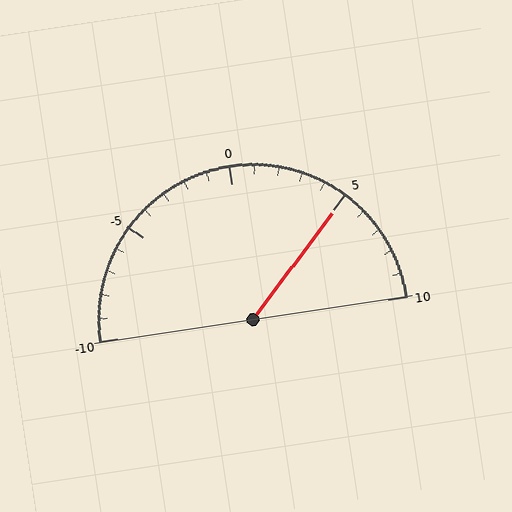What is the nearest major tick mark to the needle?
The nearest major tick mark is 5.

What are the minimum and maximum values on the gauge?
The gauge ranges from -10 to 10.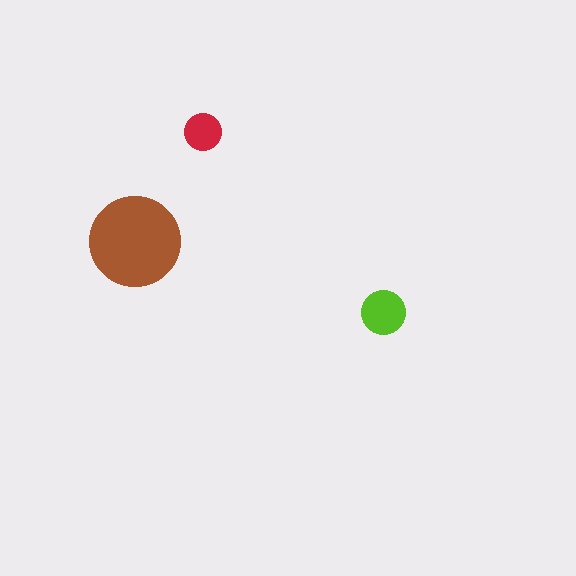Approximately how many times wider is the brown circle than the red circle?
About 2.5 times wider.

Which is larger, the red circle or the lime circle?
The lime one.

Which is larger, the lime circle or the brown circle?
The brown one.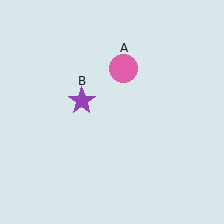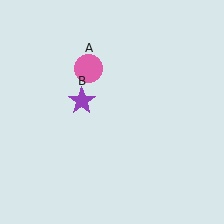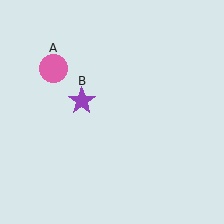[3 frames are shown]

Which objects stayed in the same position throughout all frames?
Purple star (object B) remained stationary.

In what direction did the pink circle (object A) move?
The pink circle (object A) moved left.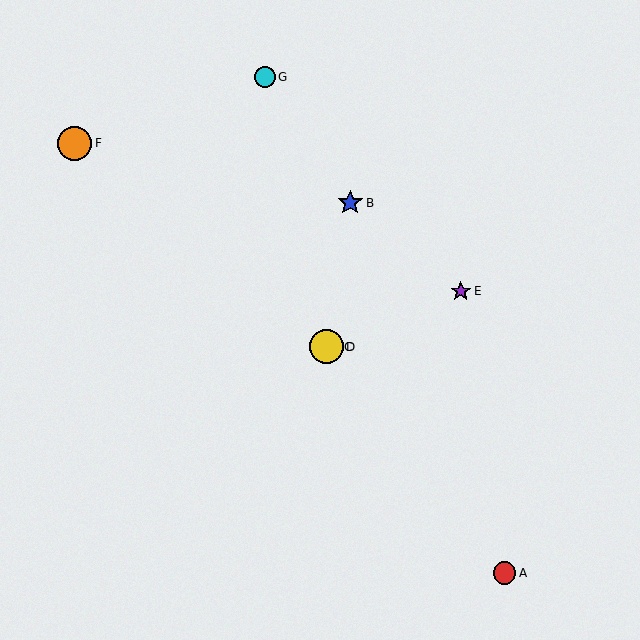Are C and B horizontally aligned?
No, C is at y≈347 and B is at y≈203.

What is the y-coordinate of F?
Object F is at y≈143.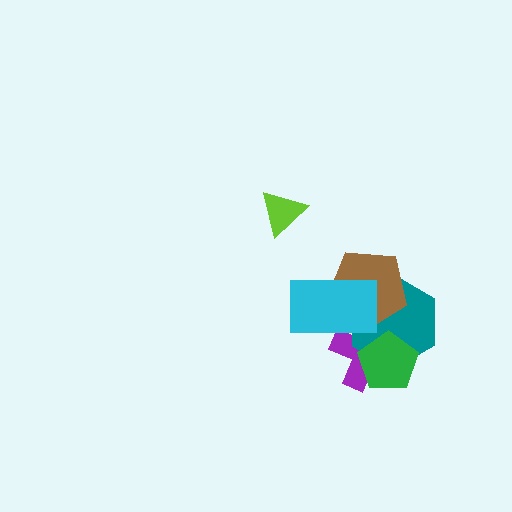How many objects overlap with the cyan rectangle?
3 objects overlap with the cyan rectangle.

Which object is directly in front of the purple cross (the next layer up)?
The teal hexagon is directly in front of the purple cross.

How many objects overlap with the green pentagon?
2 objects overlap with the green pentagon.